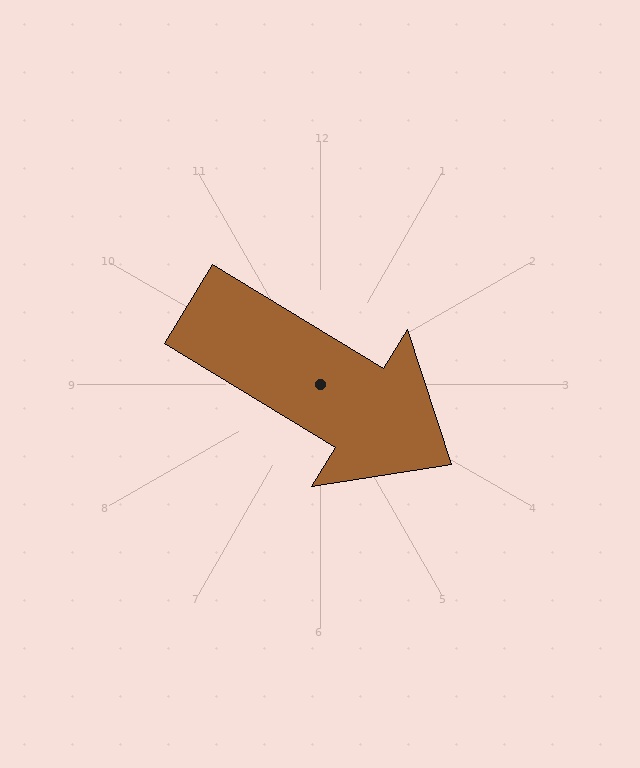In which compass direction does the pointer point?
Southeast.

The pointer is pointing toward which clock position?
Roughly 4 o'clock.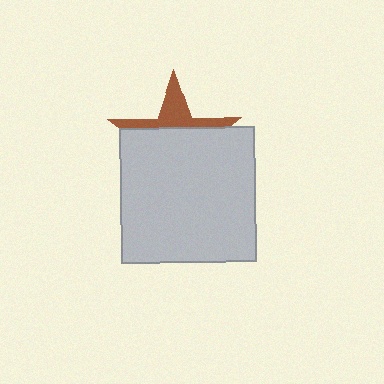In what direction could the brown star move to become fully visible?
The brown star could move up. That would shift it out from behind the light gray square entirely.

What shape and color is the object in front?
The object in front is a light gray square.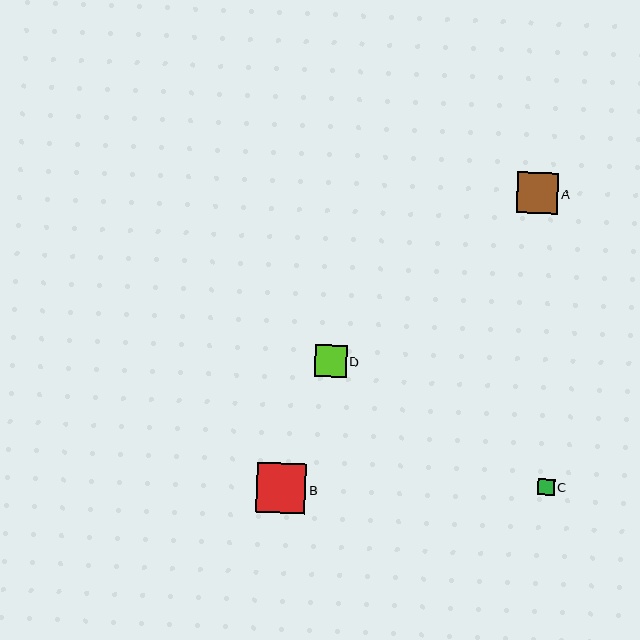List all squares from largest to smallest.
From largest to smallest: B, A, D, C.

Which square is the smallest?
Square C is the smallest with a size of approximately 16 pixels.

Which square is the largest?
Square B is the largest with a size of approximately 49 pixels.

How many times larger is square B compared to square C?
Square B is approximately 3.0 times the size of square C.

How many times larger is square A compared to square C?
Square A is approximately 2.5 times the size of square C.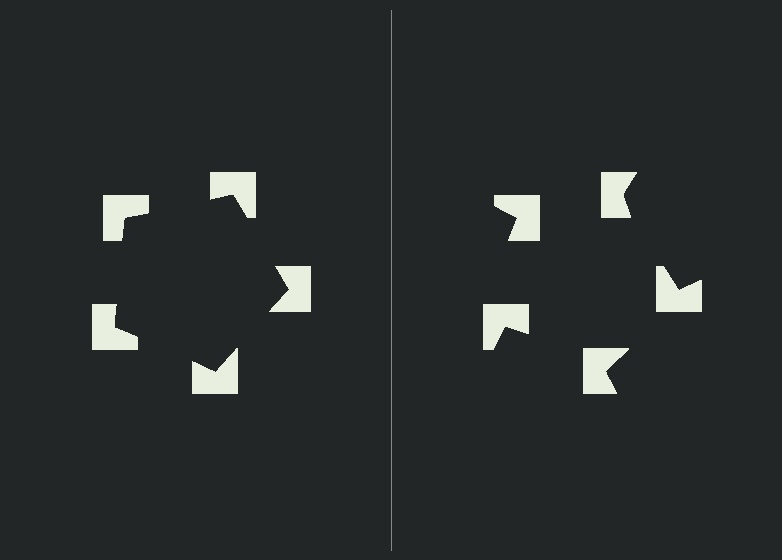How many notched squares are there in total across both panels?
10 — 5 on each side.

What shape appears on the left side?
An illusory pentagon.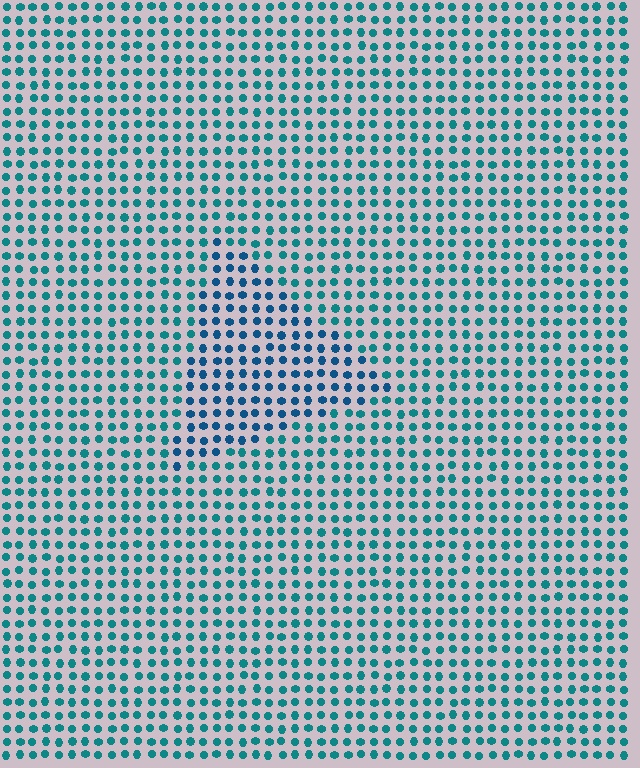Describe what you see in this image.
The image is filled with small teal elements in a uniform arrangement. A triangle-shaped region is visible where the elements are tinted to a slightly different hue, forming a subtle color boundary.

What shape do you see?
I see a triangle.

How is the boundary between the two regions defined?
The boundary is defined purely by a slight shift in hue (about 26 degrees). Spacing, size, and orientation are identical on both sides.